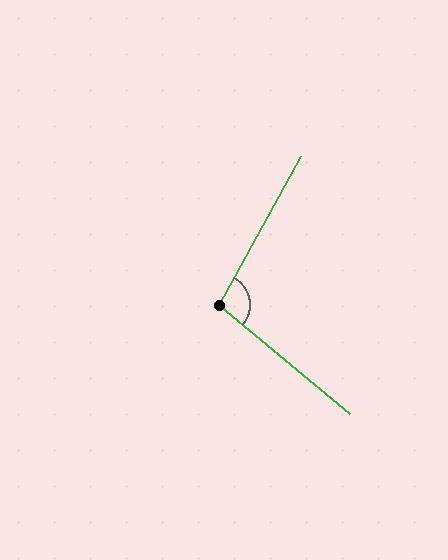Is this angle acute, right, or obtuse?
It is obtuse.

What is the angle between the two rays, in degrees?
Approximately 101 degrees.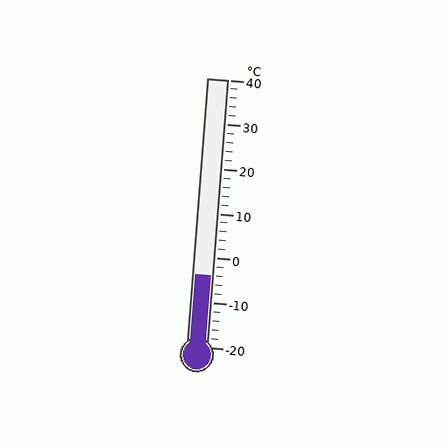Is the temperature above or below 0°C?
The temperature is below 0°C.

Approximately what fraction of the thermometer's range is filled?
The thermometer is filled to approximately 25% of its range.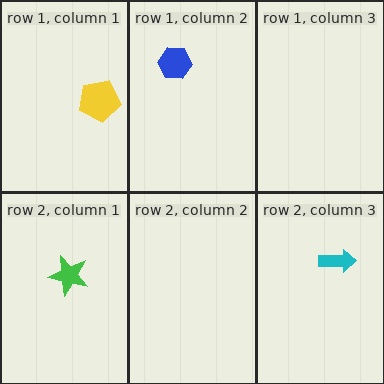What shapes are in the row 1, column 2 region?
The blue hexagon.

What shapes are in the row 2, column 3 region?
The cyan arrow.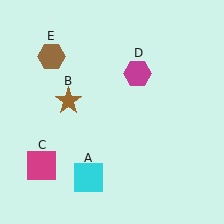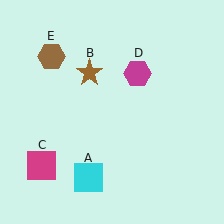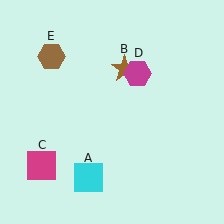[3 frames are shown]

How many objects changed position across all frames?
1 object changed position: brown star (object B).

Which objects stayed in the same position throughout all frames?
Cyan square (object A) and magenta square (object C) and magenta hexagon (object D) and brown hexagon (object E) remained stationary.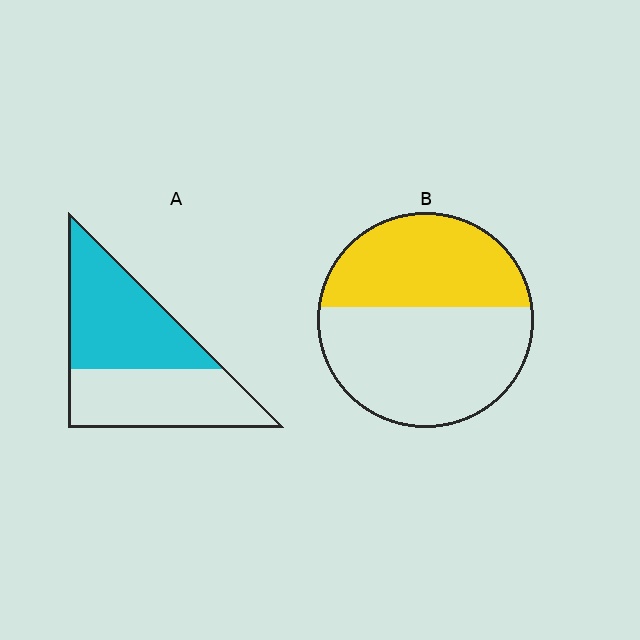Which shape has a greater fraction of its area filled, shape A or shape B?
Shape A.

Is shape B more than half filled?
No.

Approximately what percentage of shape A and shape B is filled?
A is approximately 55% and B is approximately 40%.